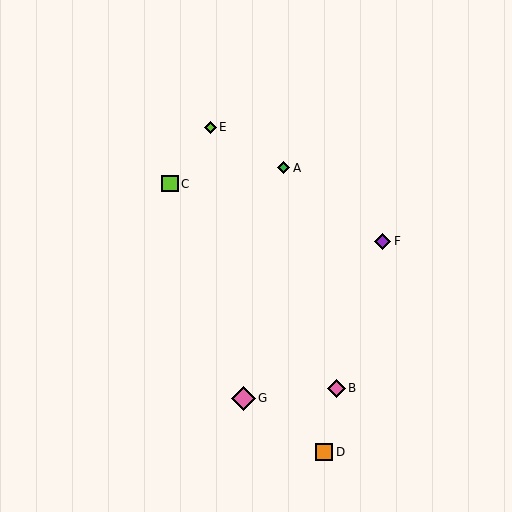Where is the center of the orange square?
The center of the orange square is at (324, 452).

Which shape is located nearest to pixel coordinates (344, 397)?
The pink diamond (labeled B) at (336, 388) is nearest to that location.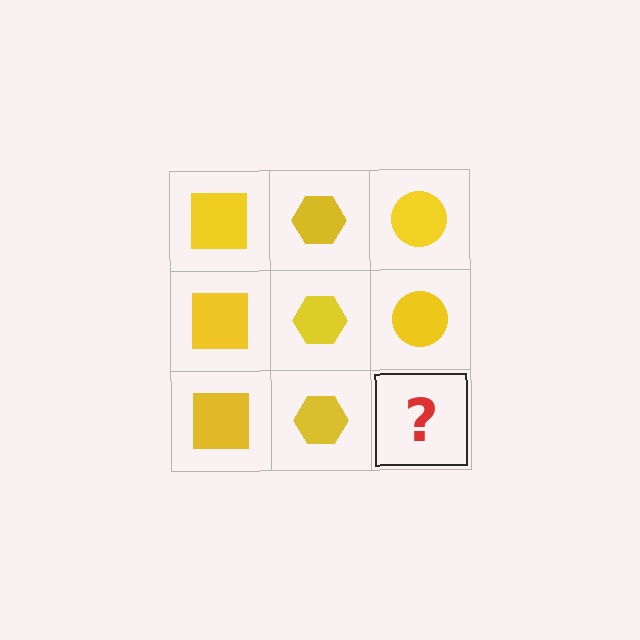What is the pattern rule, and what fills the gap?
The rule is that each column has a consistent shape. The gap should be filled with a yellow circle.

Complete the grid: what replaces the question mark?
The question mark should be replaced with a yellow circle.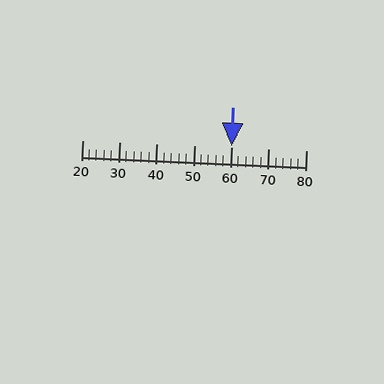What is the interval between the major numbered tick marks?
The major tick marks are spaced 10 units apart.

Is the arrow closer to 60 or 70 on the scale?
The arrow is closer to 60.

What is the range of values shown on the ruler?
The ruler shows values from 20 to 80.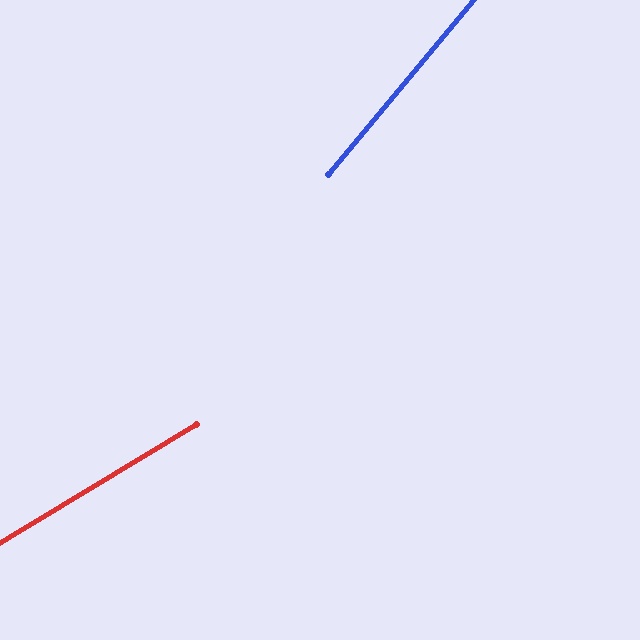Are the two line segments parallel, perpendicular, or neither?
Neither parallel nor perpendicular — they differ by about 19°.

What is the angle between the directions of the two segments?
Approximately 19 degrees.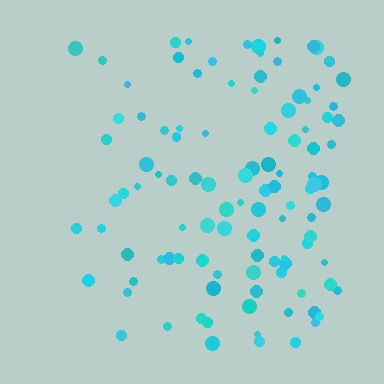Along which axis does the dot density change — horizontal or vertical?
Horizontal.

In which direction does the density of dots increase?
From left to right, with the right side densest.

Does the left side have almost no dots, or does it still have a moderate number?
Still a moderate number, just noticeably fewer than the right.